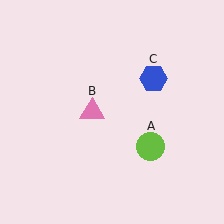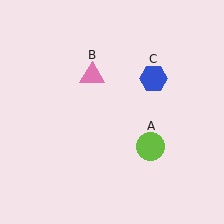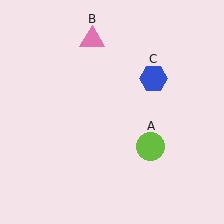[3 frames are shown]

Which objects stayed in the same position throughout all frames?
Lime circle (object A) and blue hexagon (object C) remained stationary.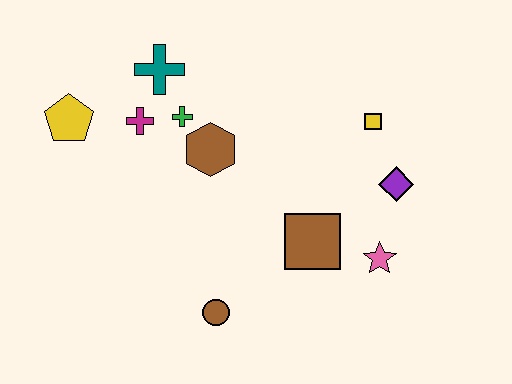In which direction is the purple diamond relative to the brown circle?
The purple diamond is to the right of the brown circle.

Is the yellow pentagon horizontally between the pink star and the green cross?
No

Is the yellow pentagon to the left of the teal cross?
Yes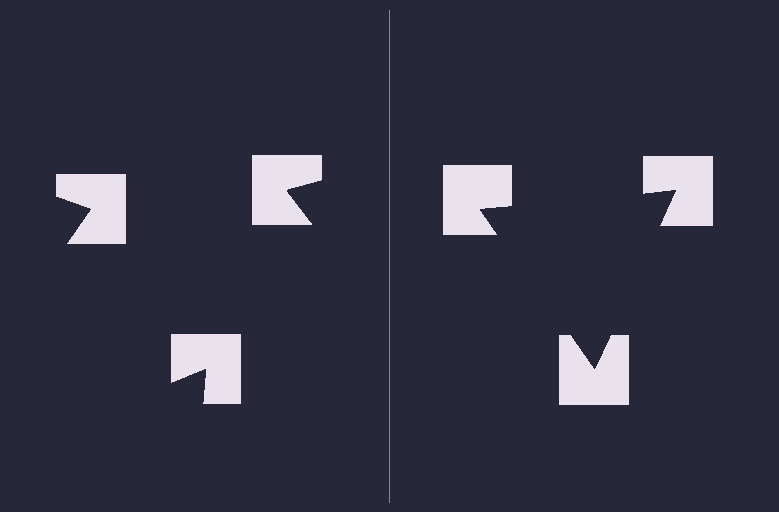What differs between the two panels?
The notched squares are positioned identically on both sides; only the wedge orientations differ. On the right they align to a triangle; on the left they are misaligned.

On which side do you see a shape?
An illusory triangle appears on the right side. On the left side the wedge cuts are rotated, so no coherent shape forms.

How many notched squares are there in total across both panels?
6 — 3 on each side.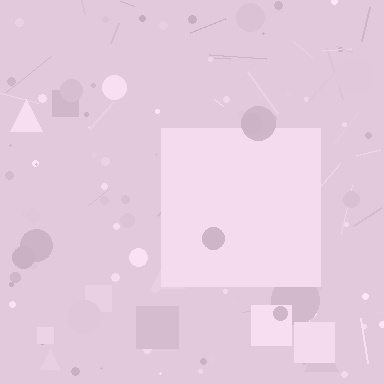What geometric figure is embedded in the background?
A square is embedded in the background.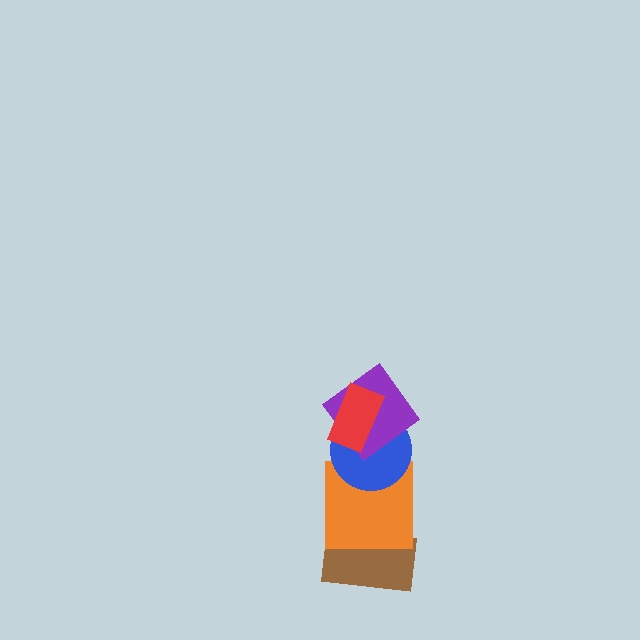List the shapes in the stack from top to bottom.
From top to bottom: the red rectangle, the purple diamond, the blue circle, the orange square, the brown rectangle.